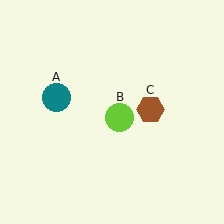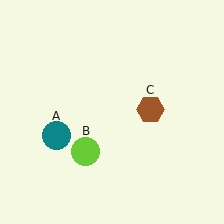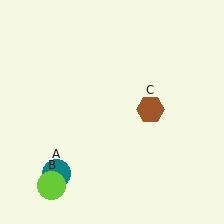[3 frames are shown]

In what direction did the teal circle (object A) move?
The teal circle (object A) moved down.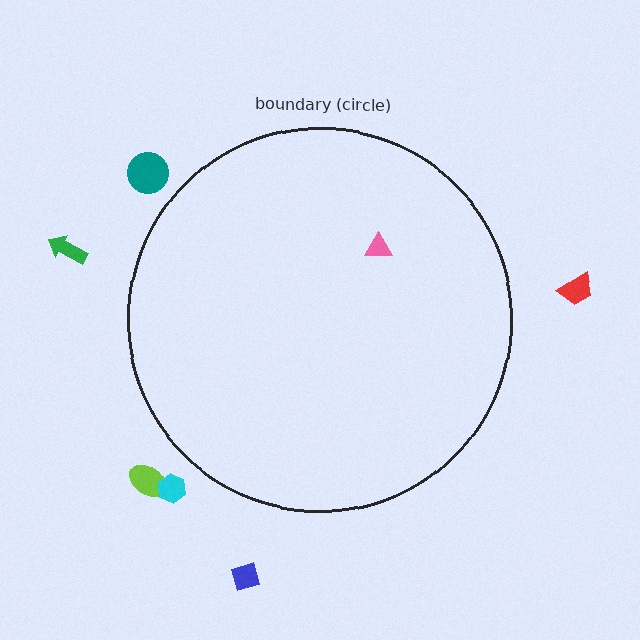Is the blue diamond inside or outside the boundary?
Outside.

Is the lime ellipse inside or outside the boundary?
Outside.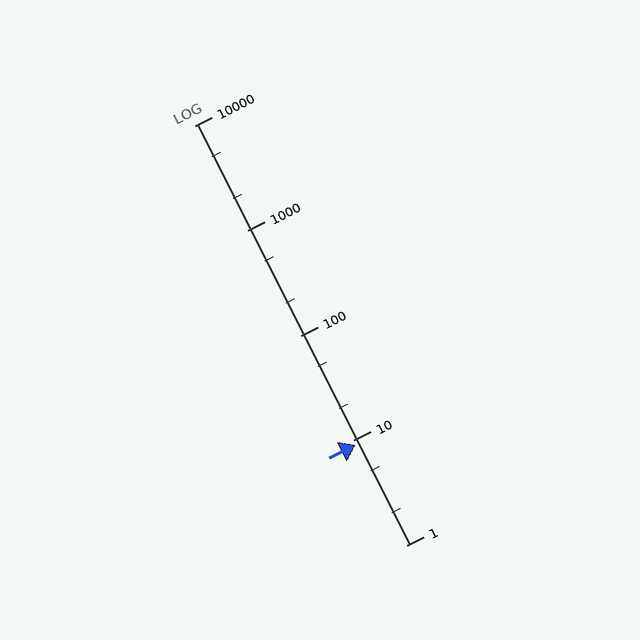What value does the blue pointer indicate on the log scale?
The pointer indicates approximately 9.1.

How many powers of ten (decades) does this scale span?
The scale spans 4 decades, from 1 to 10000.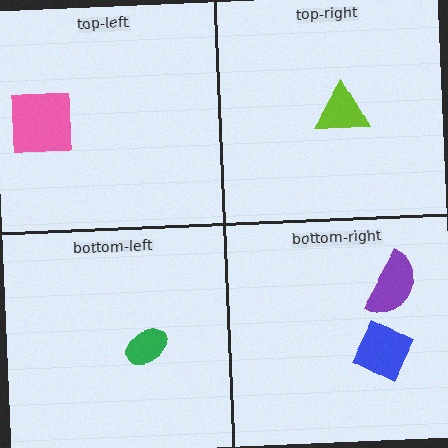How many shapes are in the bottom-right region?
2.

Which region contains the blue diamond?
The bottom-right region.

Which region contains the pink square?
The top-left region.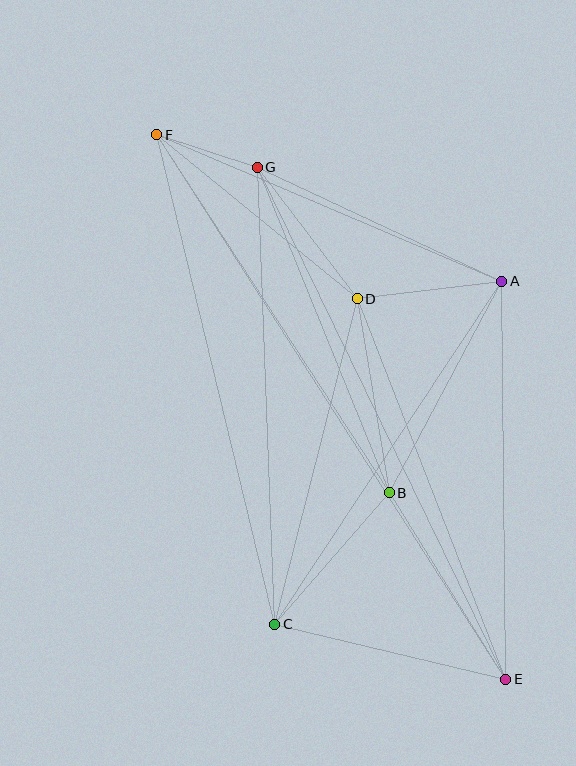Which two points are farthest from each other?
Points E and F are farthest from each other.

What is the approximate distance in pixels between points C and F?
The distance between C and F is approximately 503 pixels.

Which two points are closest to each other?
Points F and G are closest to each other.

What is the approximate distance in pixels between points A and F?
The distance between A and F is approximately 374 pixels.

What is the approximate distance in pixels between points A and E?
The distance between A and E is approximately 398 pixels.